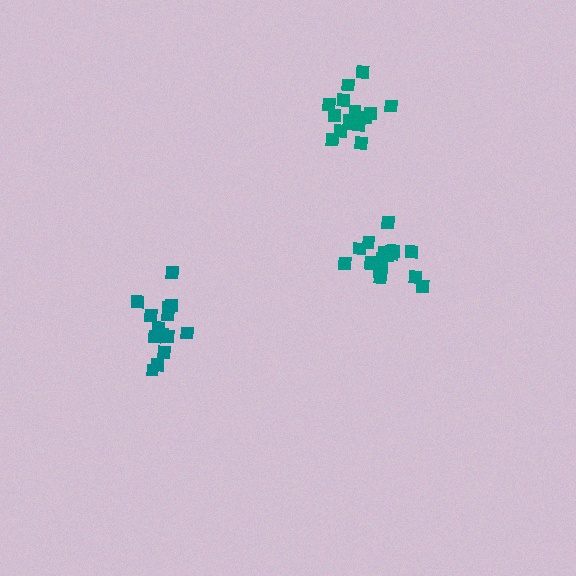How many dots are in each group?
Group 1: 14 dots, Group 2: 15 dots, Group 3: 18 dots (47 total).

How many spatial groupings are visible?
There are 3 spatial groupings.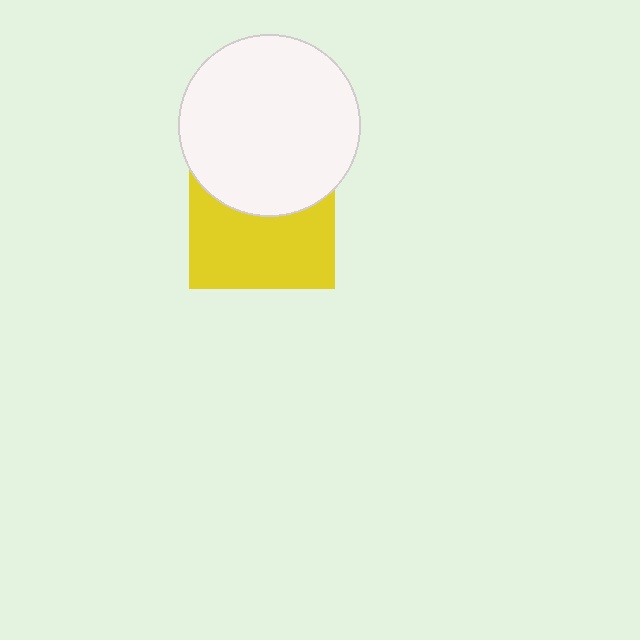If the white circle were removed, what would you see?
You would see the complete yellow square.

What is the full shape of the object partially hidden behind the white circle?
The partially hidden object is a yellow square.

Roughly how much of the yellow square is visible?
About half of it is visible (roughly 57%).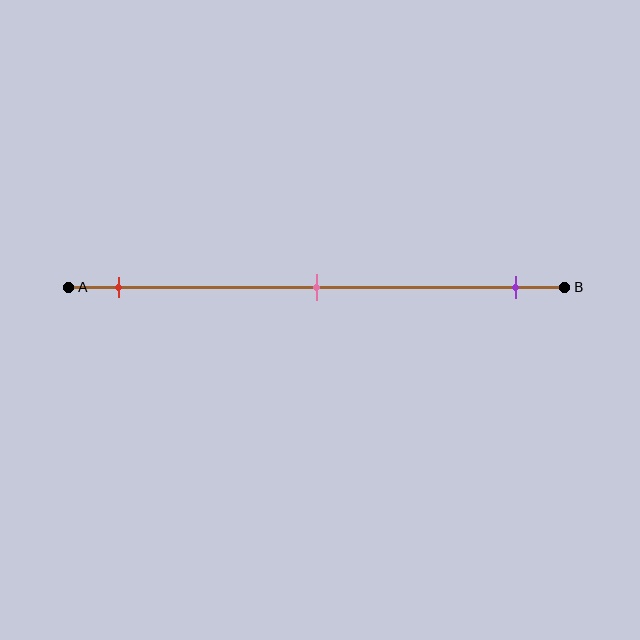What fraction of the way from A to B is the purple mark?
The purple mark is approximately 90% (0.9) of the way from A to B.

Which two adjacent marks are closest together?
The red and pink marks are the closest adjacent pair.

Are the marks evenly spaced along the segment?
Yes, the marks are approximately evenly spaced.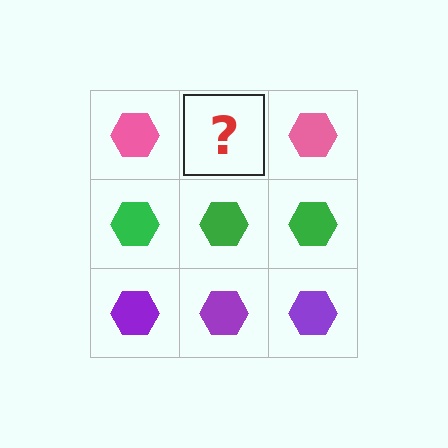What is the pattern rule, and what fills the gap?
The rule is that each row has a consistent color. The gap should be filled with a pink hexagon.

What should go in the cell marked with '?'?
The missing cell should contain a pink hexagon.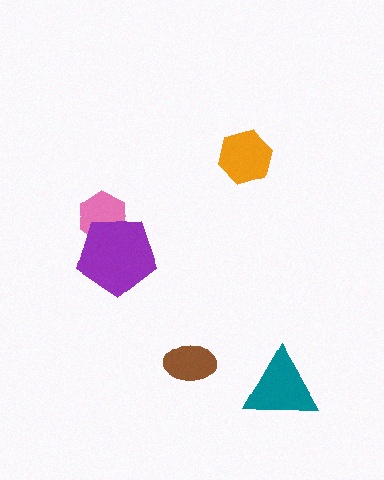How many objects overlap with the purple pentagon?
1 object overlaps with the purple pentagon.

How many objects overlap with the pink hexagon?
1 object overlaps with the pink hexagon.